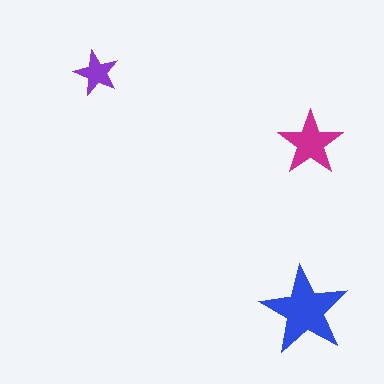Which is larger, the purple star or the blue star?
The blue one.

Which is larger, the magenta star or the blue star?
The blue one.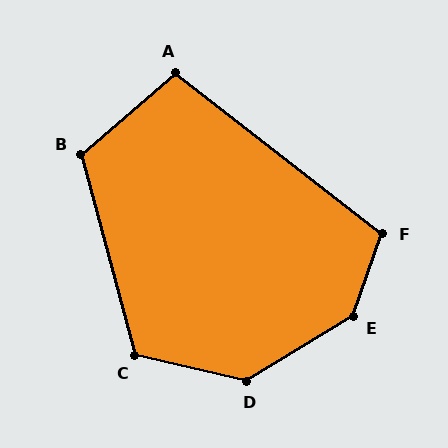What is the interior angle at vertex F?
Approximately 108 degrees (obtuse).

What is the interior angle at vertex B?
Approximately 116 degrees (obtuse).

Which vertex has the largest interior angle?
E, at approximately 141 degrees.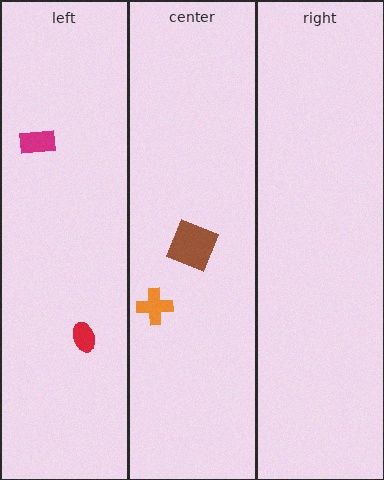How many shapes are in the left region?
2.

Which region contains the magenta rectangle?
The left region.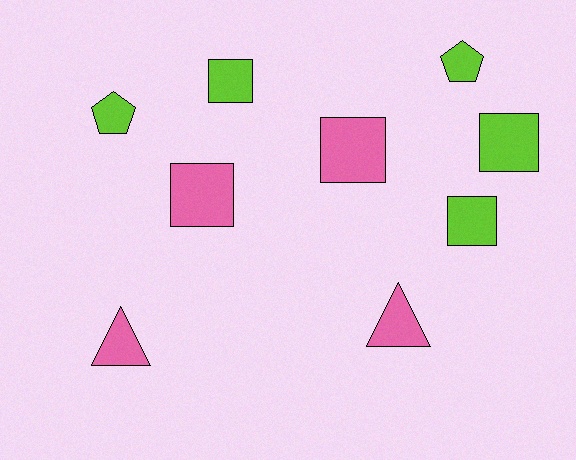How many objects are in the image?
There are 9 objects.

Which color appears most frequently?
Lime, with 5 objects.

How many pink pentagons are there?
There are no pink pentagons.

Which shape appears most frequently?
Square, with 5 objects.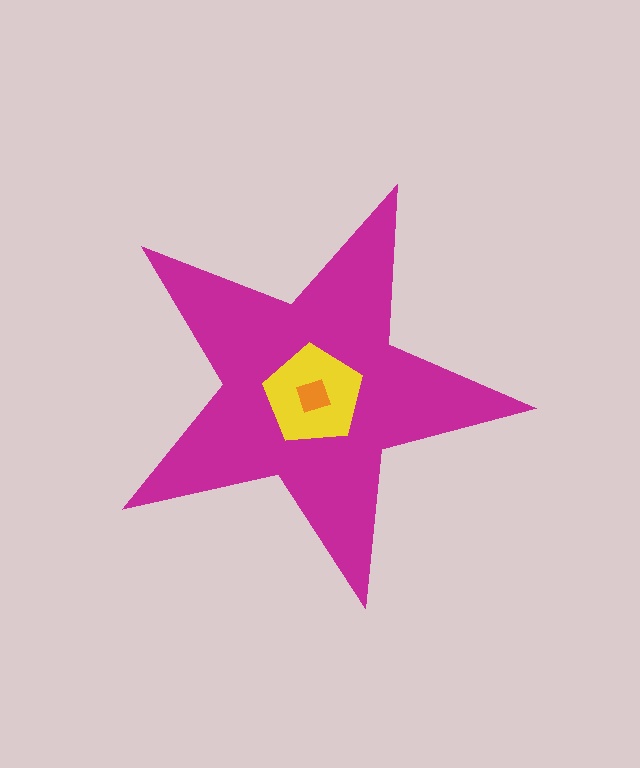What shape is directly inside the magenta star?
The yellow pentagon.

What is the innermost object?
The orange square.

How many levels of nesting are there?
3.